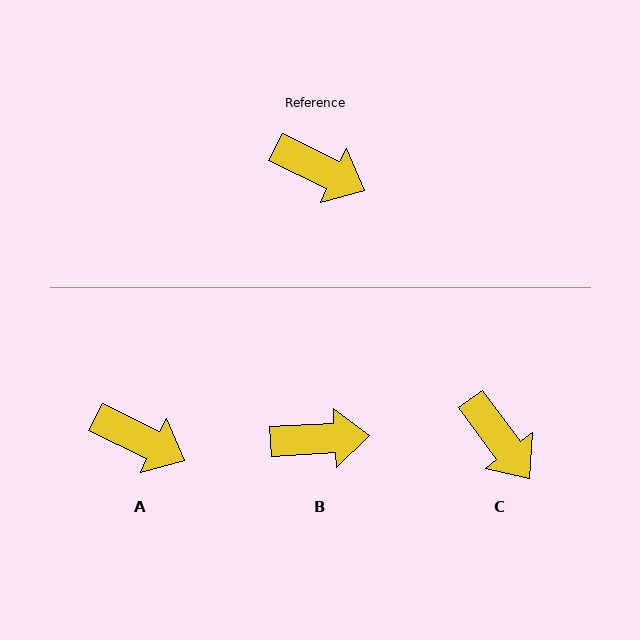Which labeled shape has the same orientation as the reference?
A.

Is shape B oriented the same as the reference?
No, it is off by about 30 degrees.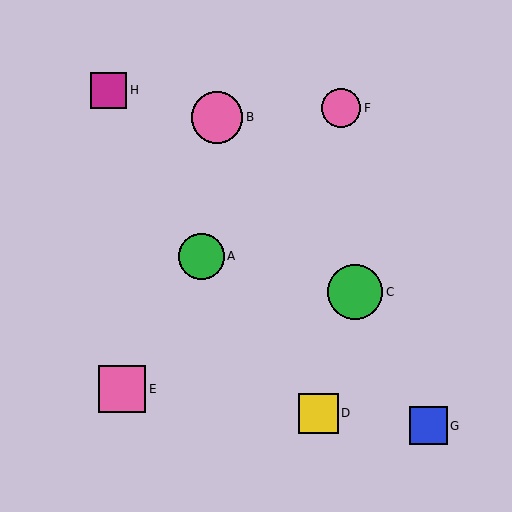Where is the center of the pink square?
The center of the pink square is at (122, 389).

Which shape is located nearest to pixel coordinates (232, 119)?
The pink circle (labeled B) at (217, 117) is nearest to that location.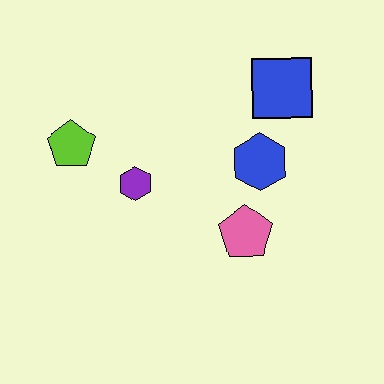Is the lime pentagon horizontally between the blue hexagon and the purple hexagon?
No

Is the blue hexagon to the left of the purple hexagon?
No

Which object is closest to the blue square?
The blue hexagon is closest to the blue square.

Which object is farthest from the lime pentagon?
The blue square is farthest from the lime pentagon.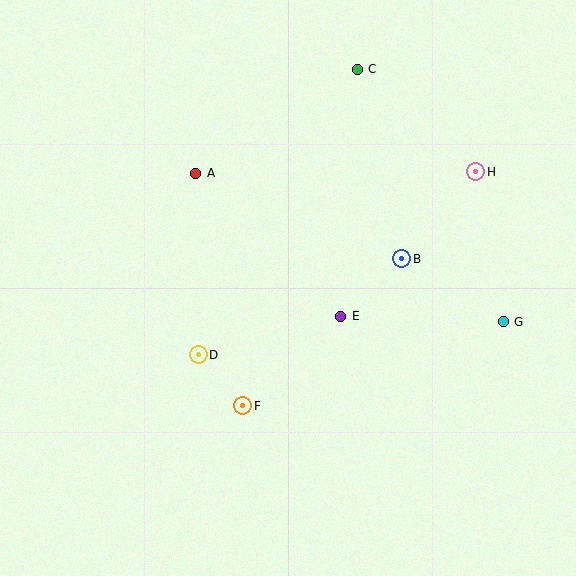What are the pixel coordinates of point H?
Point H is at (476, 172).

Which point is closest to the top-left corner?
Point A is closest to the top-left corner.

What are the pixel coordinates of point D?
Point D is at (198, 355).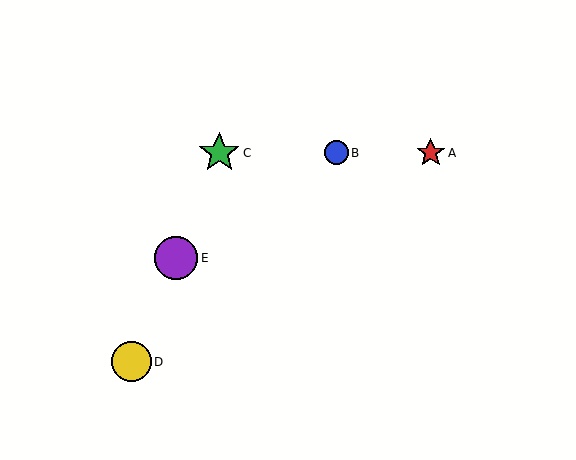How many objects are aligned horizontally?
3 objects (A, B, C) are aligned horizontally.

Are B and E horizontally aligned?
No, B is at y≈153 and E is at y≈258.